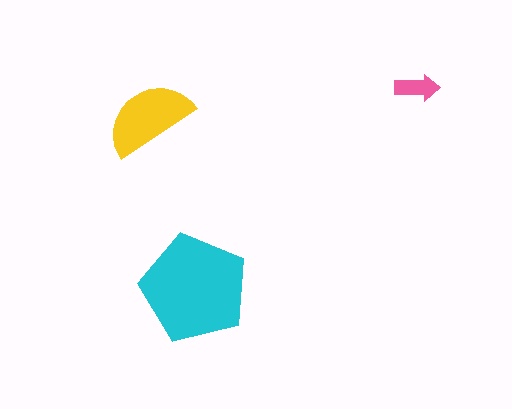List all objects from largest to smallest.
The cyan pentagon, the yellow semicircle, the pink arrow.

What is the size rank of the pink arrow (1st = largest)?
3rd.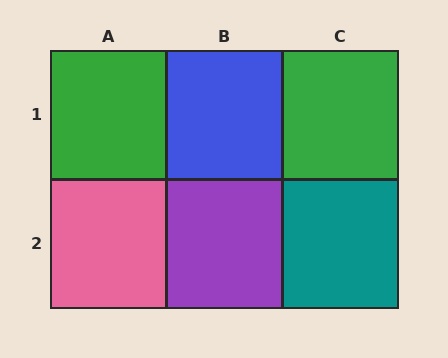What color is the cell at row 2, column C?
Teal.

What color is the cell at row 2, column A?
Pink.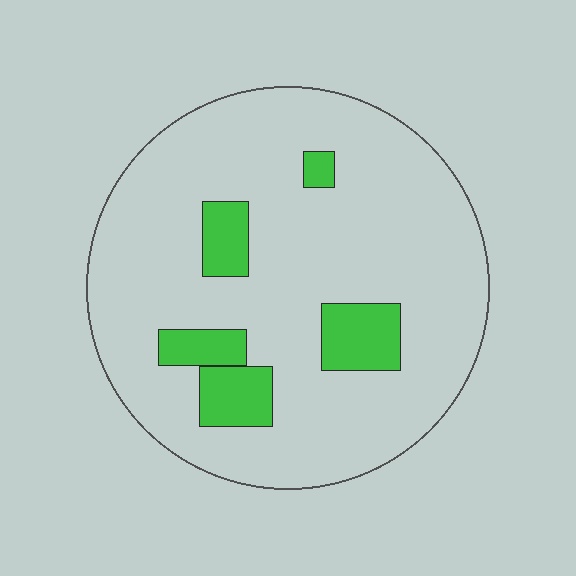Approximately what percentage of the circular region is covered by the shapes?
Approximately 15%.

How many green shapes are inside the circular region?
5.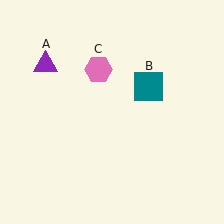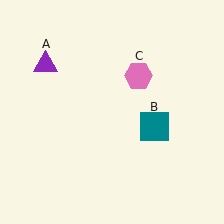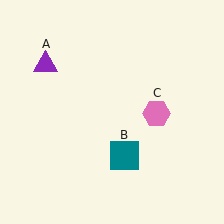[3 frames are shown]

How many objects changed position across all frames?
2 objects changed position: teal square (object B), pink hexagon (object C).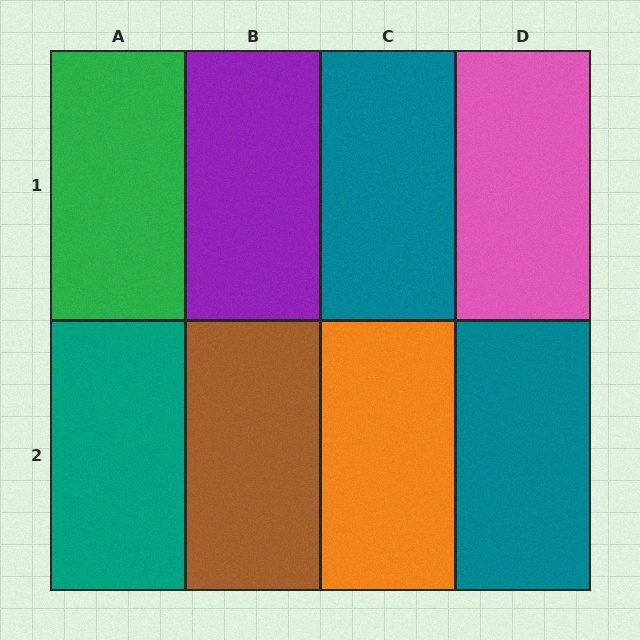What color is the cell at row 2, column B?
Brown.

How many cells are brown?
1 cell is brown.